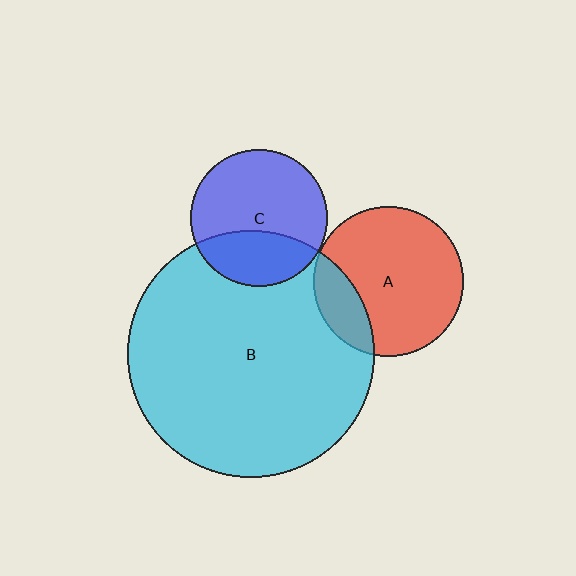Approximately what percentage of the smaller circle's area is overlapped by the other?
Approximately 35%.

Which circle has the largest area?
Circle B (cyan).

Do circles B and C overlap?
Yes.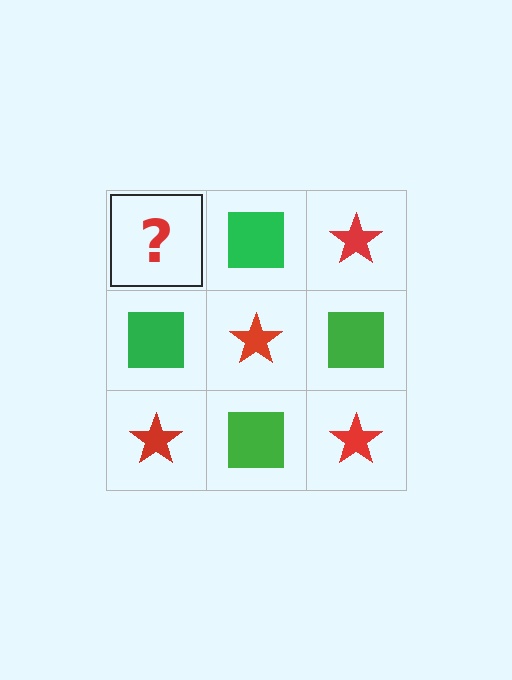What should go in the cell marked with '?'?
The missing cell should contain a red star.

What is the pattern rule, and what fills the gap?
The rule is that it alternates red star and green square in a checkerboard pattern. The gap should be filled with a red star.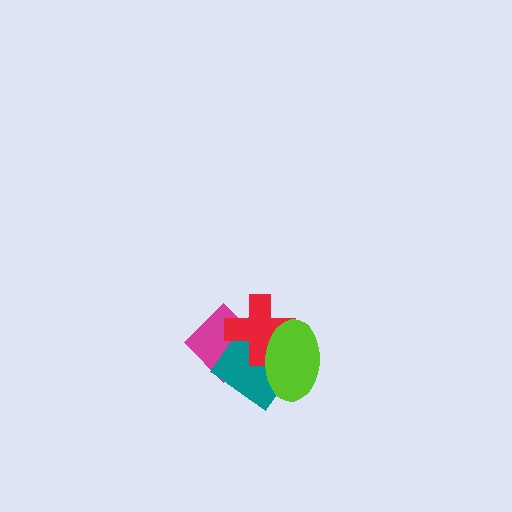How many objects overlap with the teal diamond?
3 objects overlap with the teal diamond.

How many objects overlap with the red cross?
3 objects overlap with the red cross.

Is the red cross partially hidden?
Yes, it is partially covered by another shape.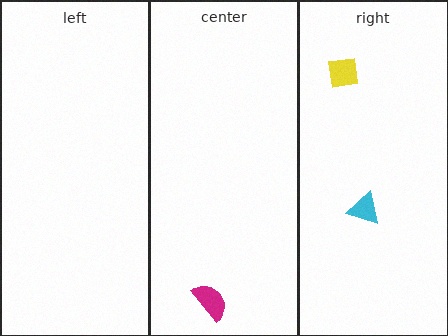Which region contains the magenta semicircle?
The center region.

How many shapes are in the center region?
1.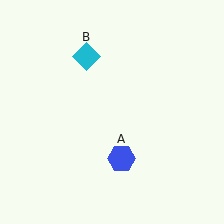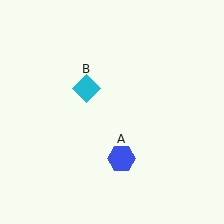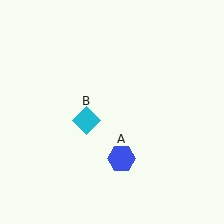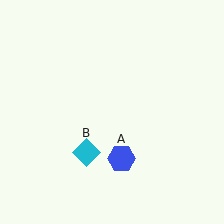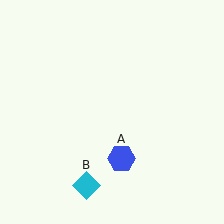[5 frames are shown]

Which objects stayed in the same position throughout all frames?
Blue hexagon (object A) remained stationary.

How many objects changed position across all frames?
1 object changed position: cyan diamond (object B).